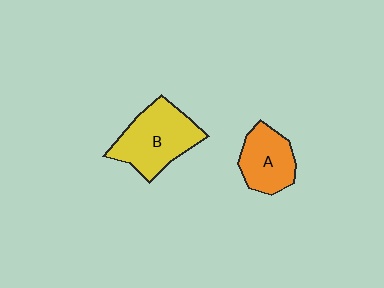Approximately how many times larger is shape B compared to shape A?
Approximately 1.4 times.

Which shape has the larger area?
Shape B (yellow).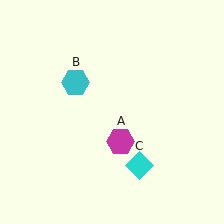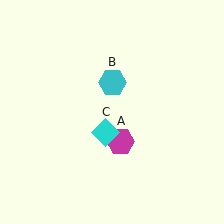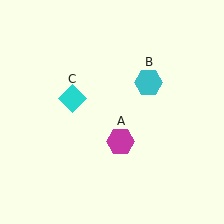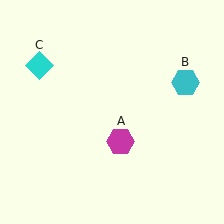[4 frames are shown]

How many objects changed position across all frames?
2 objects changed position: cyan hexagon (object B), cyan diamond (object C).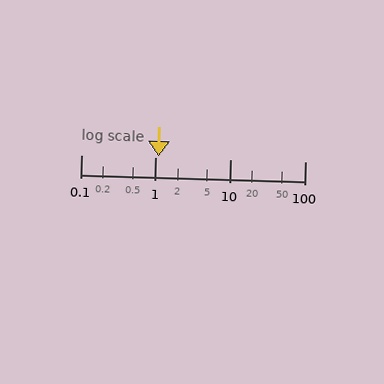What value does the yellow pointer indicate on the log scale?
The pointer indicates approximately 1.1.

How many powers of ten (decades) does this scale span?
The scale spans 3 decades, from 0.1 to 100.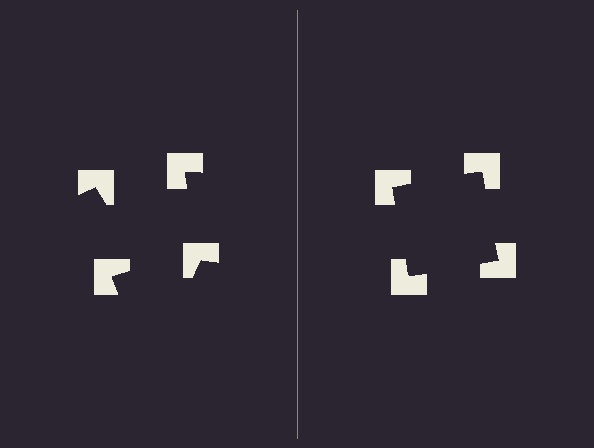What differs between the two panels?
The notched squares are positioned identically on both sides; only the wedge orientations differ. On the right they align to a square; on the left they are misaligned.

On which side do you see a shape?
An illusory square appears on the right side. On the left side the wedge cuts are rotated, so no coherent shape forms.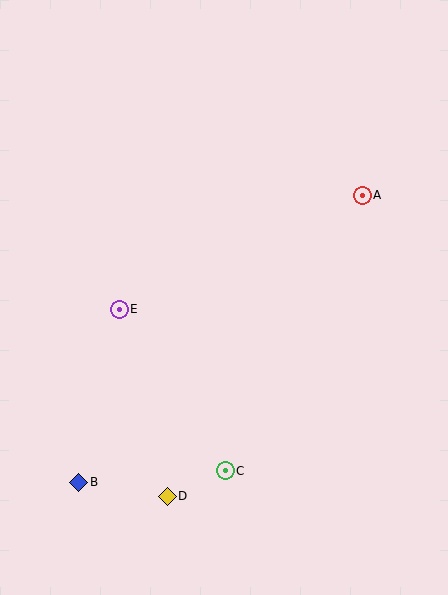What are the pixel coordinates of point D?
Point D is at (167, 496).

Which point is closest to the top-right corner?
Point A is closest to the top-right corner.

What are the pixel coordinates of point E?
Point E is at (119, 309).